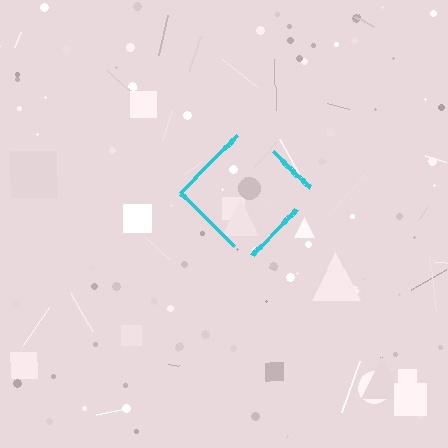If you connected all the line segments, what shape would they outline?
They would outline a diamond.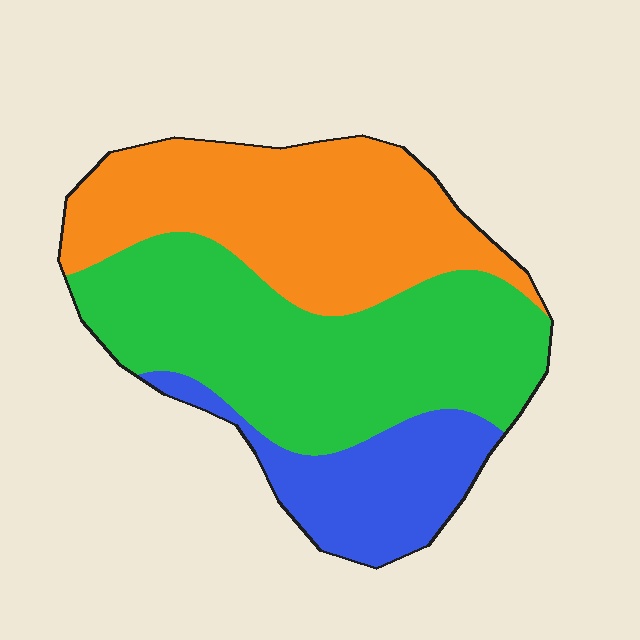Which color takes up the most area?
Green, at roughly 45%.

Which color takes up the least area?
Blue, at roughly 20%.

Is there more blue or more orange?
Orange.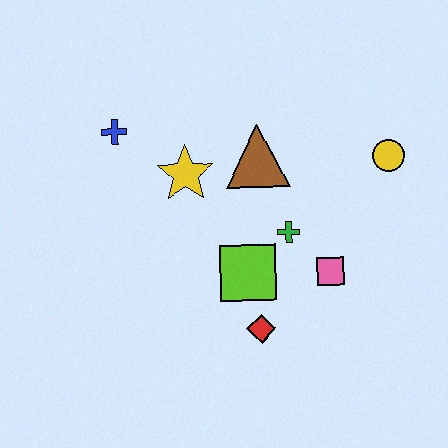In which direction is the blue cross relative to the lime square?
The blue cross is above the lime square.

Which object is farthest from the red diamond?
The blue cross is farthest from the red diamond.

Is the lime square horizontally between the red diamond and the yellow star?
Yes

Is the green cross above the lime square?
Yes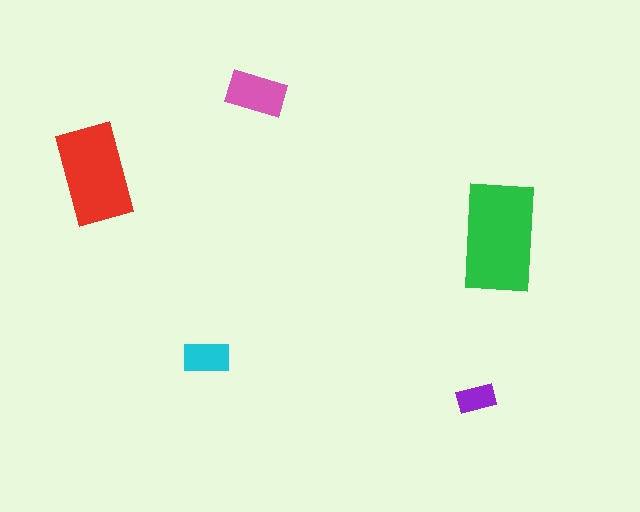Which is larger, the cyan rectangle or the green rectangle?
The green one.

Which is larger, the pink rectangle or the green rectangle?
The green one.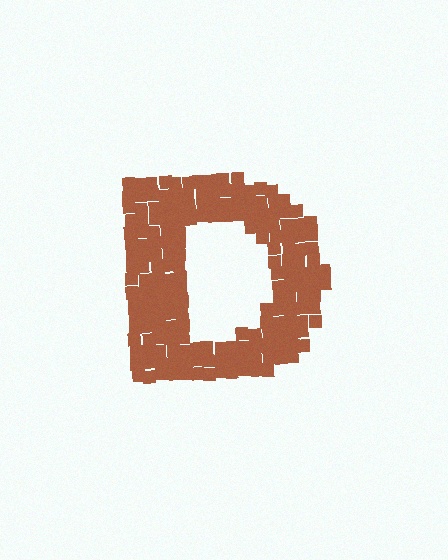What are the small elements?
The small elements are squares.